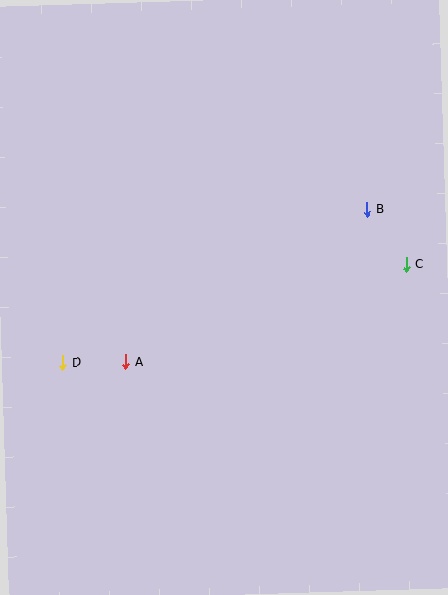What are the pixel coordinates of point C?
Point C is at (406, 265).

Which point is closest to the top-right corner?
Point B is closest to the top-right corner.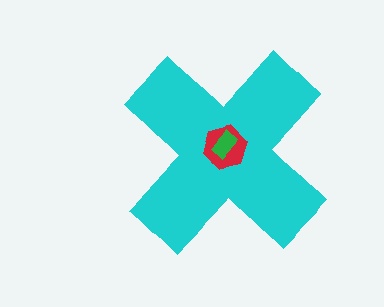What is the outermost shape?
The cyan cross.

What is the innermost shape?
The green rectangle.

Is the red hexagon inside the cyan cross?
Yes.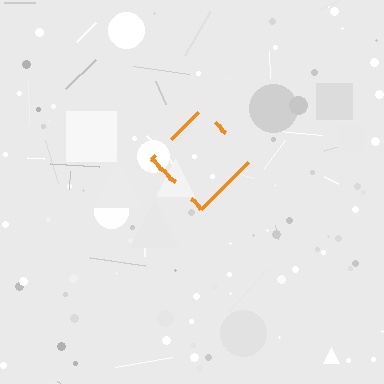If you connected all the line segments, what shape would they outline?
They would outline a diamond.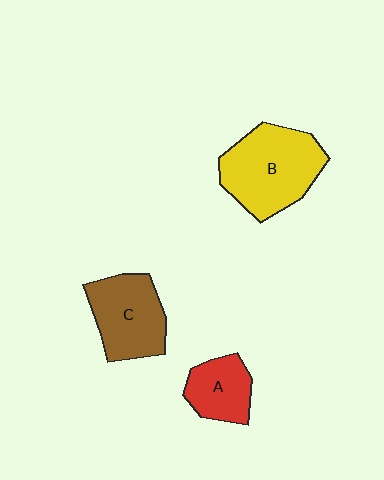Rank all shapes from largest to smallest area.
From largest to smallest: B (yellow), C (brown), A (red).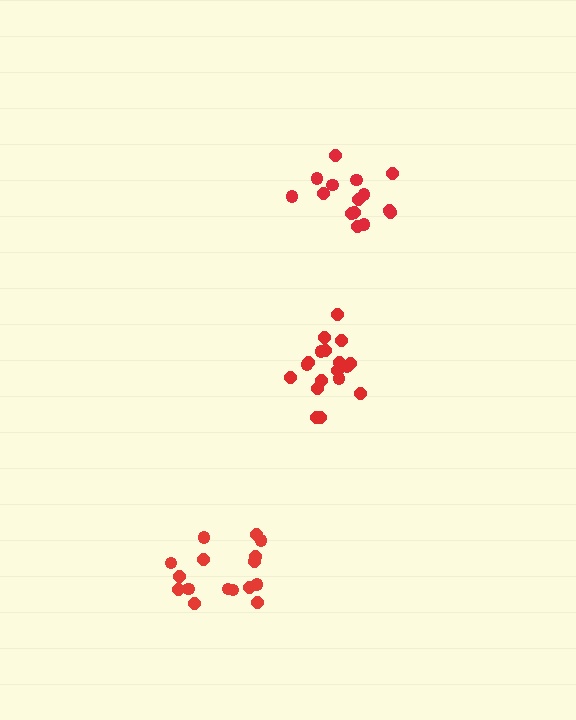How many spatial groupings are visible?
There are 3 spatial groupings.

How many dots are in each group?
Group 1: 15 dots, Group 2: 16 dots, Group 3: 18 dots (49 total).